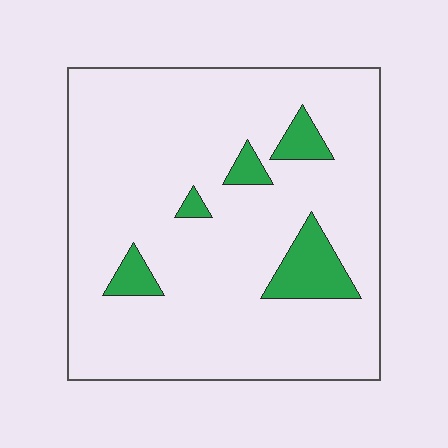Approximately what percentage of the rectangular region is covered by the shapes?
Approximately 10%.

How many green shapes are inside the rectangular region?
5.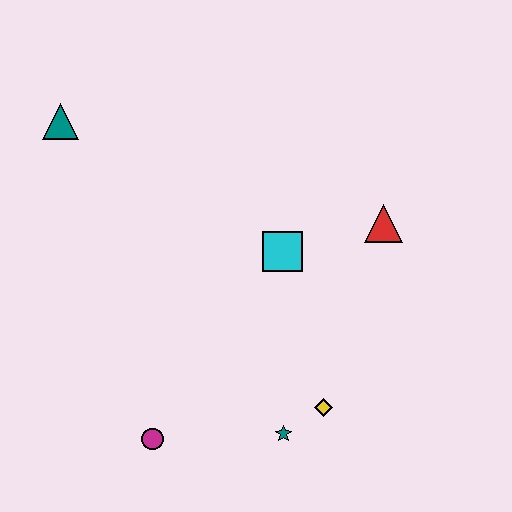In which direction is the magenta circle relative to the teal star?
The magenta circle is to the left of the teal star.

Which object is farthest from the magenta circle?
The teal triangle is farthest from the magenta circle.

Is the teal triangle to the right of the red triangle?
No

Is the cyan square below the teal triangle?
Yes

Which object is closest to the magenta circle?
The teal star is closest to the magenta circle.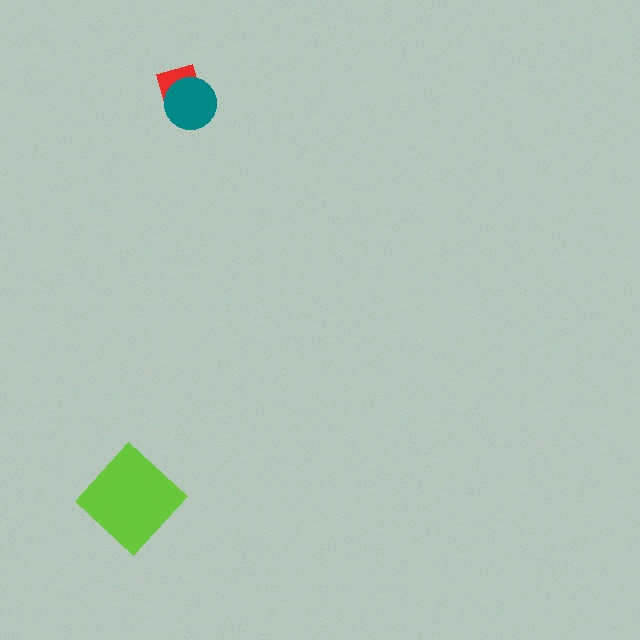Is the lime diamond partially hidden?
No, no other shape covers it.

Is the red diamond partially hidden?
Yes, it is partially covered by another shape.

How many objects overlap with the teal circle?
1 object overlaps with the teal circle.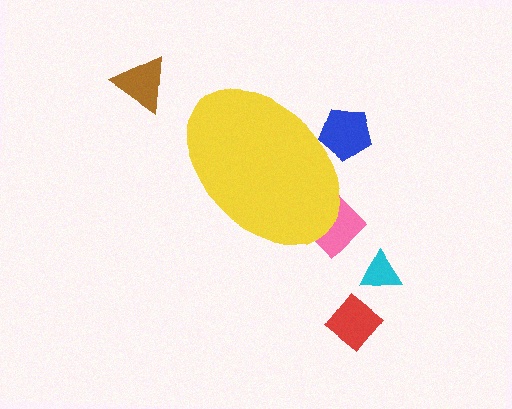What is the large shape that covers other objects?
A yellow ellipse.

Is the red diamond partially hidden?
No, the red diamond is fully visible.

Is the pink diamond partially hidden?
Yes, the pink diamond is partially hidden behind the yellow ellipse.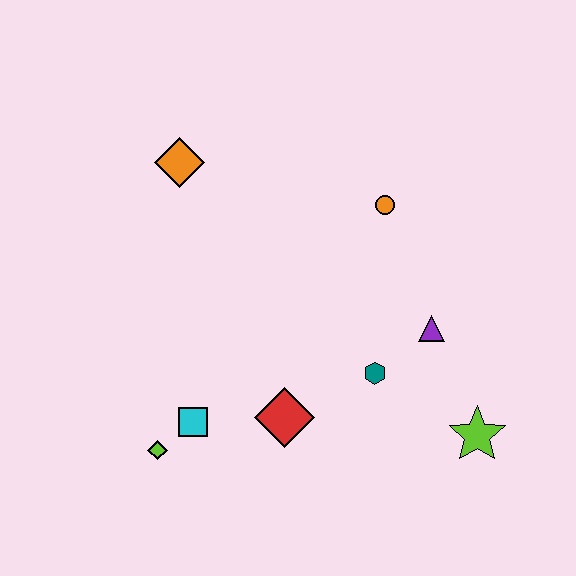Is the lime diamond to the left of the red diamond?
Yes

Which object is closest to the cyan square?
The lime diamond is closest to the cyan square.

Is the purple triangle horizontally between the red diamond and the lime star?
Yes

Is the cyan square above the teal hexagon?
No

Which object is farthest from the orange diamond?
The lime star is farthest from the orange diamond.